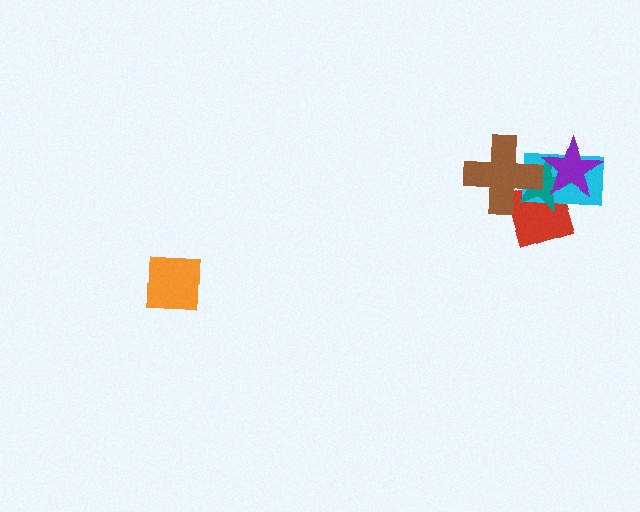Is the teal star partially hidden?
Yes, it is partially covered by another shape.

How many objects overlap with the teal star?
4 objects overlap with the teal star.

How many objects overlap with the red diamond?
4 objects overlap with the red diamond.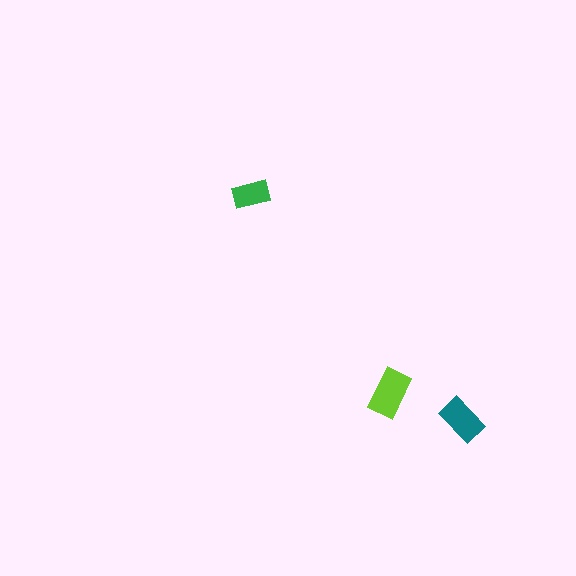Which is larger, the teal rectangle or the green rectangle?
The teal one.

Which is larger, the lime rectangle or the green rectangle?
The lime one.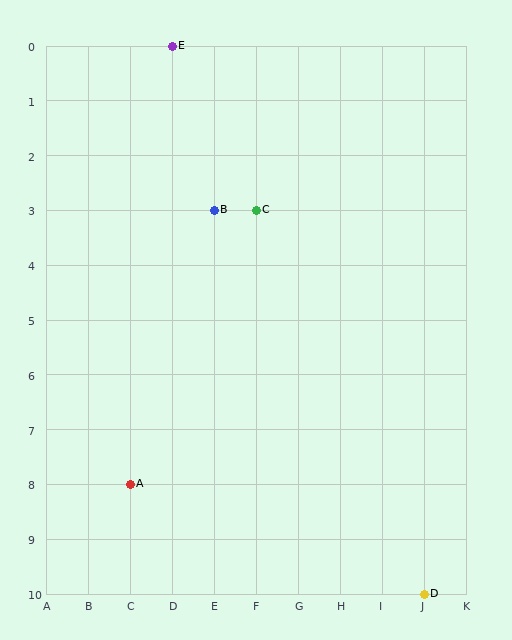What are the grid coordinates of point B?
Point B is at grid coordinates (E, 3).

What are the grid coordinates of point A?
Point A is at grid coordinates (C, 8).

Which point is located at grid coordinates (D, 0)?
Point E is at (D, 0).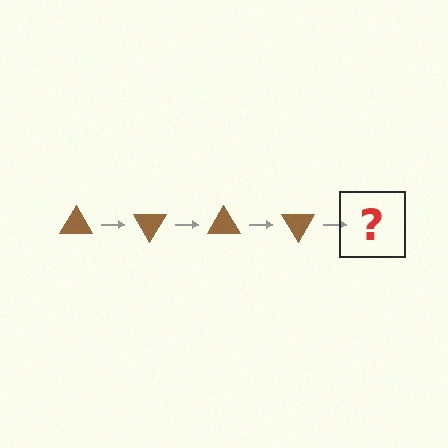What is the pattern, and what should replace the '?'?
The pattern is that the triangle rotates 60 degrees each step. The '?' should be a brown triangle rotated 240 degrees.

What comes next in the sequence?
The next element should be a brown triangle rotated 240 degrees.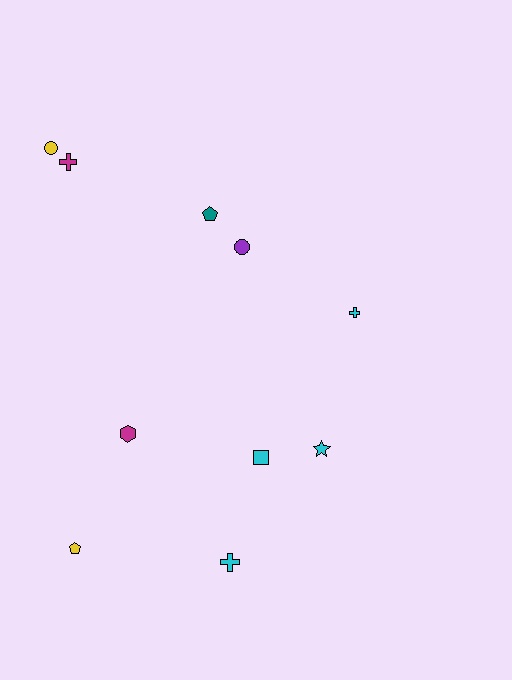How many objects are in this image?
There are 10 objects.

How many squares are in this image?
There is 1 square.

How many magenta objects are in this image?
There are 2 magenta objects.